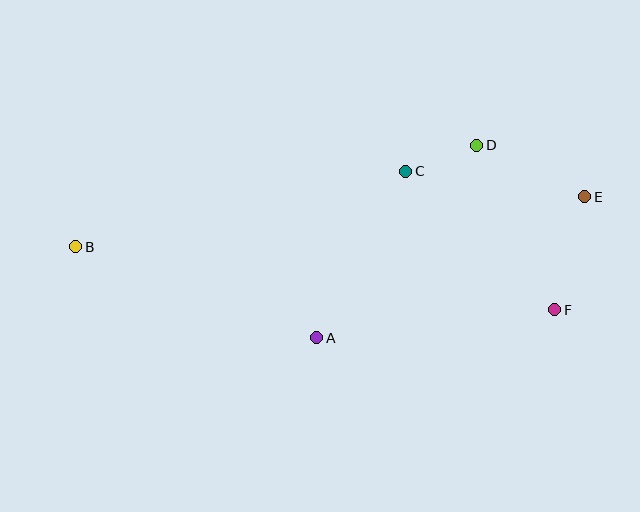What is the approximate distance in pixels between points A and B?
The distance between A and B is approximately 258 pixels.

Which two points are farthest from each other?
Points B and E are farthest from each other.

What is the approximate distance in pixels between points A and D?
The distance between A and D is approximately 251 pixels.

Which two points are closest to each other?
Points C and D are closest to each other.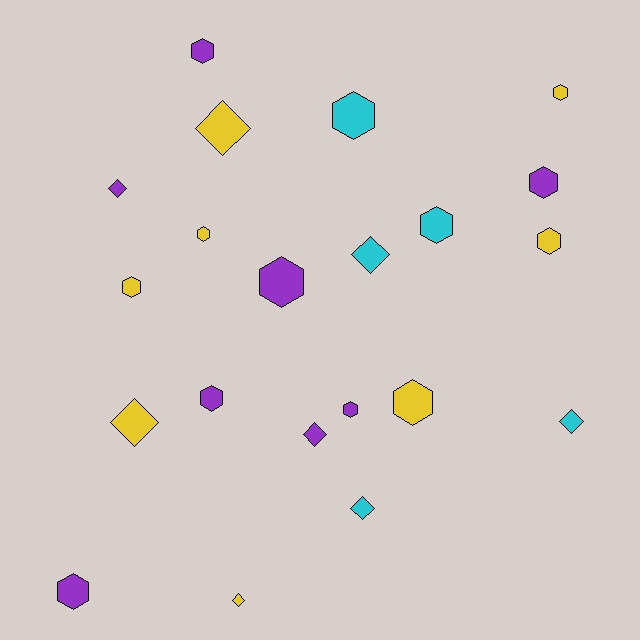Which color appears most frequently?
Yellow, with 8 objects.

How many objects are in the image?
There are 21 objects.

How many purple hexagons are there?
There are 6 purple hexagons.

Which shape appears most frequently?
Hexagon, with 13 objects.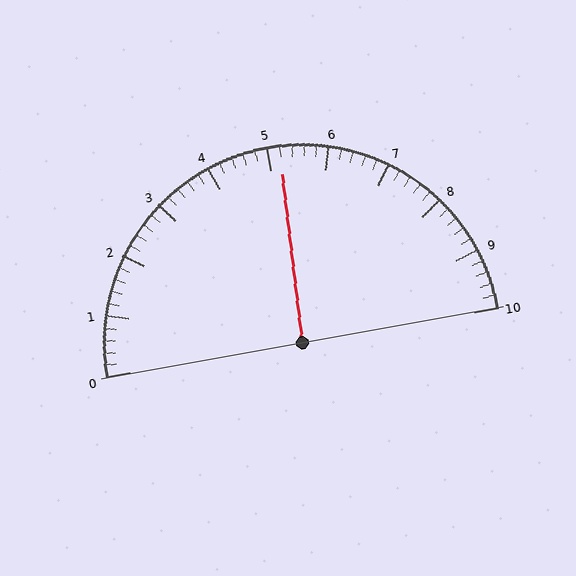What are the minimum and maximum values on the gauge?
The gauge ranges from 0 to 10.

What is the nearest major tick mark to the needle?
The nearest major tick mark is 5.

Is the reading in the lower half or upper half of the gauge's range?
The reading is in the upper half of the range (0 to 10).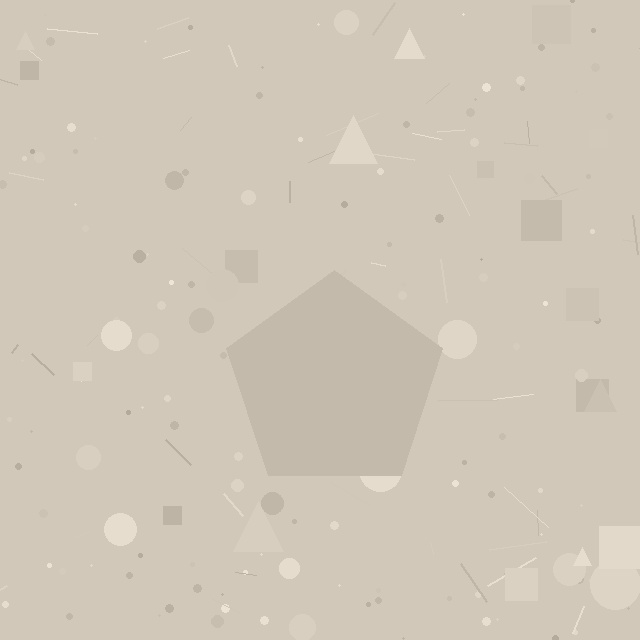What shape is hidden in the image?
A pentagon is hidden in the image.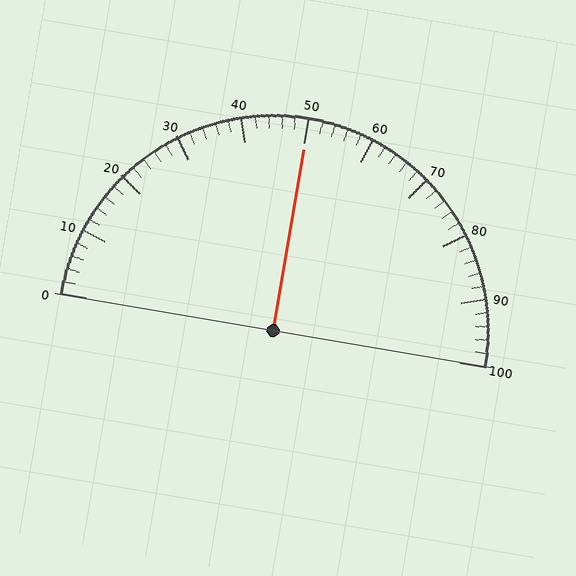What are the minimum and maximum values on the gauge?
The gauge ranges from 0 to 100.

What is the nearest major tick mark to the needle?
The nearest major tick mark is 50.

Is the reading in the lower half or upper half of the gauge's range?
The reading is in the upper half of the range (0 to 100).